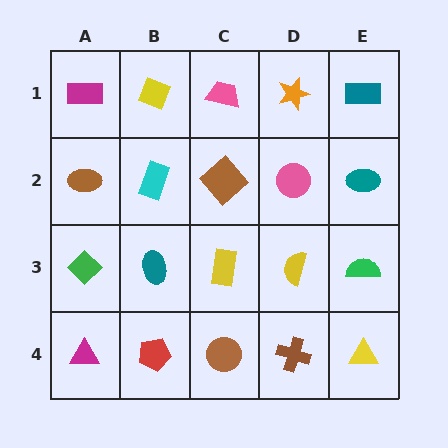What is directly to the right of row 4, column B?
A brown circle.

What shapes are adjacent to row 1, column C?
A brown diamond (row 2, column C), a yellow diamond (row 1, column B), an orange star (row 1, column D).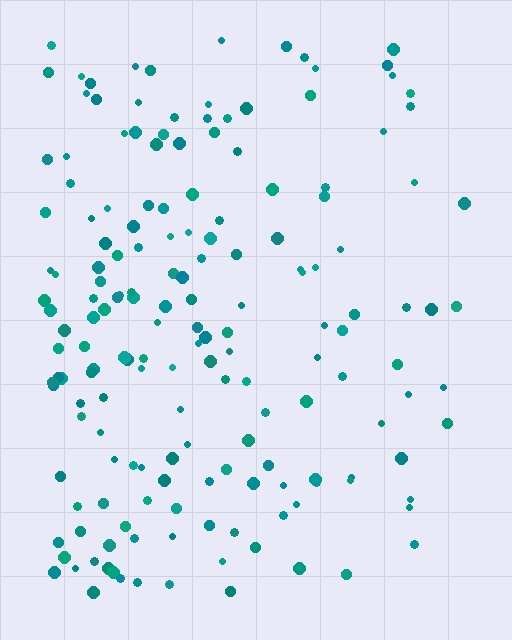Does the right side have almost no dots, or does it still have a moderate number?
Still a moderate number, just noticeably fewer than the left.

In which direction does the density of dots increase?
From right to left, with the left side densest.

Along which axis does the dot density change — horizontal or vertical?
Horizontal.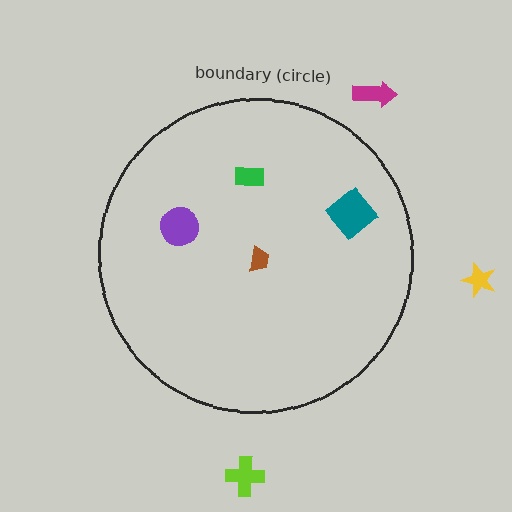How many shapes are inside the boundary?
4 inside, 3 outside.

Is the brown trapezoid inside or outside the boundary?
Inside.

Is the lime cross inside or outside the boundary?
Outside.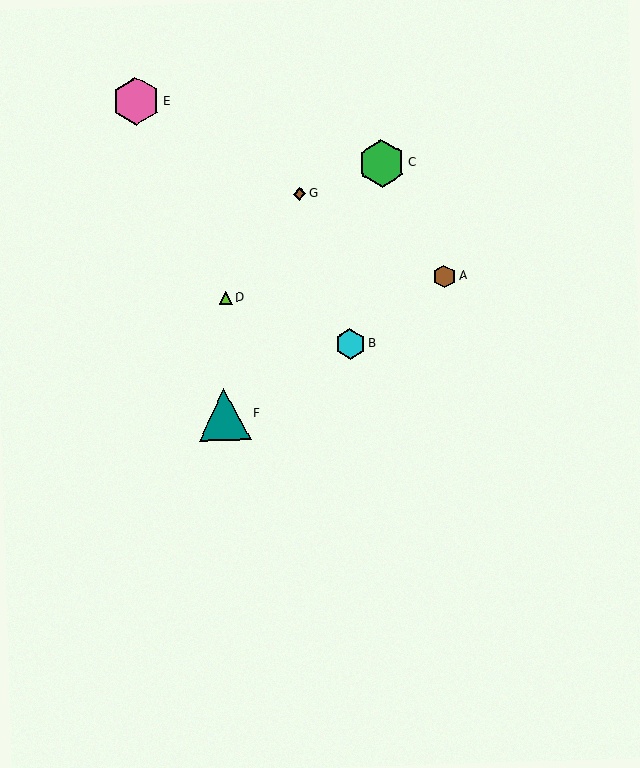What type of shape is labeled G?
Shape G is a brown diamond.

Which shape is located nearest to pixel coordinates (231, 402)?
The teal triangle (labeled F) at (224, 414) is nearest to that location.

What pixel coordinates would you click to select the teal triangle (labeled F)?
Click at (224, 414) to select the teal triangle F.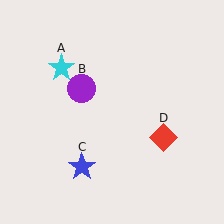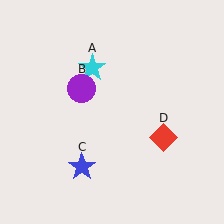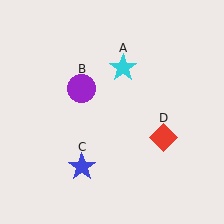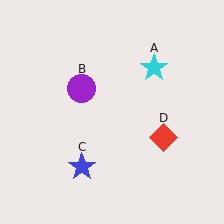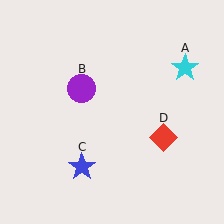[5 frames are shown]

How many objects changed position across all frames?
1 object changed position: cyan star (object A).